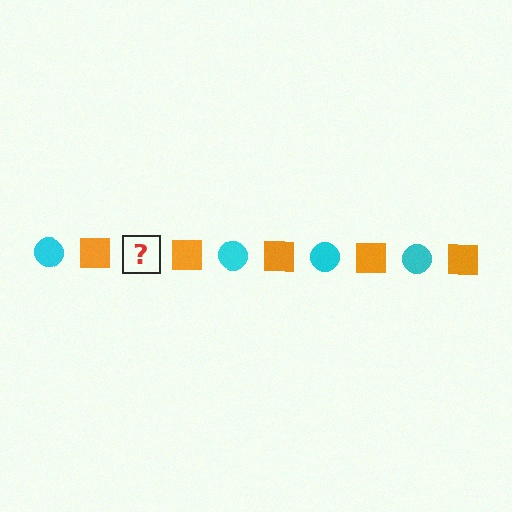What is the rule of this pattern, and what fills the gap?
The rule is that the pattern alternates between cyan circle and orange square. The gap should be filled with a cyan circle.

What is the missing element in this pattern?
The missing element is a cyan circle.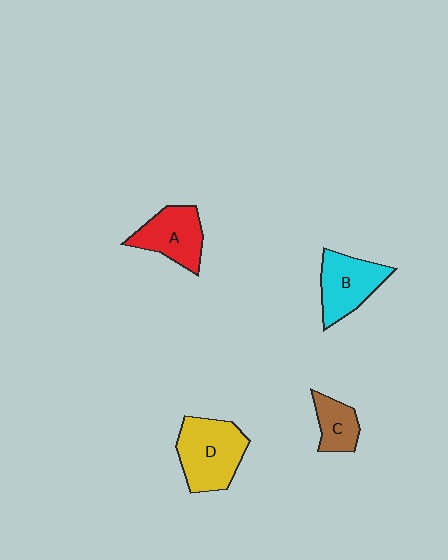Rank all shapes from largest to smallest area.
From largest to smallest: D (yellow), B (cyan), A (red), C (brown).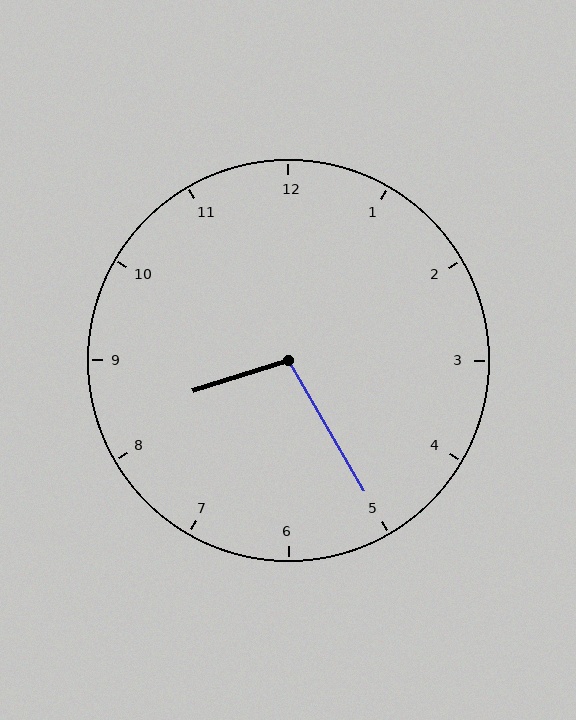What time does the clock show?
8:25.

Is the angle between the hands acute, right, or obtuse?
It is obtuse.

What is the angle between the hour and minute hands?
Approximately 102 degrees.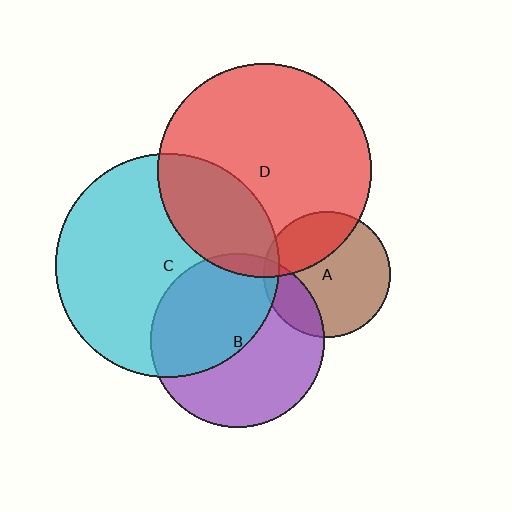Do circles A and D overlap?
Yes.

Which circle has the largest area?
Circle C (cyan).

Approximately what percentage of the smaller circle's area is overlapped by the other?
Approximately 30%.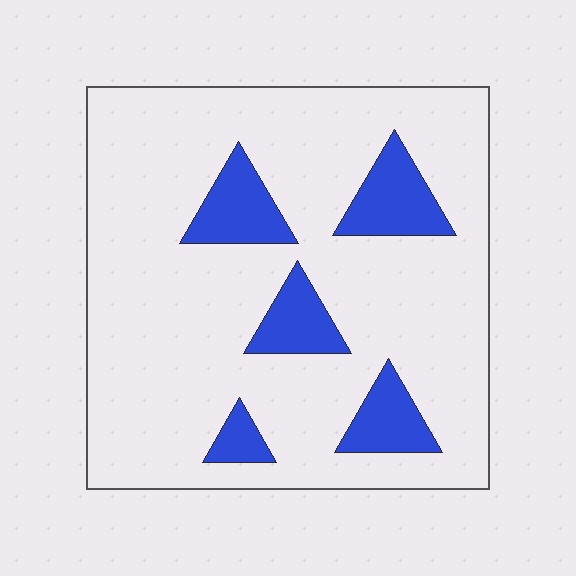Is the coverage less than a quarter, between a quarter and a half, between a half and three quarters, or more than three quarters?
Less than a quarter.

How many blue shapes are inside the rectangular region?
5.